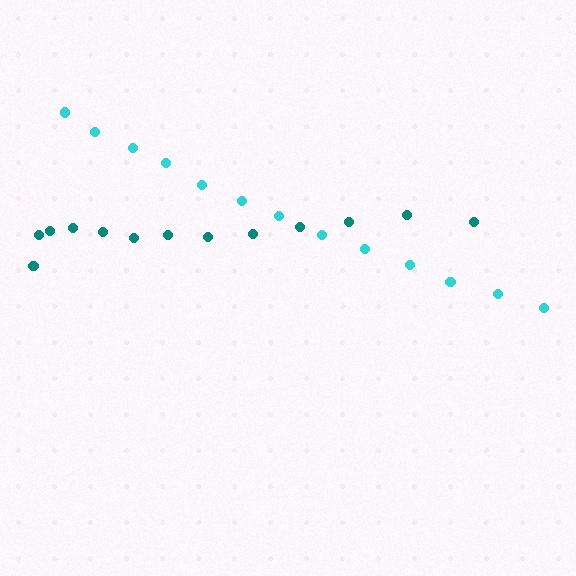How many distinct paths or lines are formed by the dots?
There are 2 distinct paths.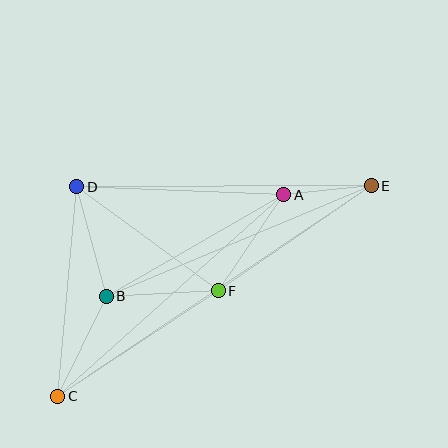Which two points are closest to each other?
Points A and E are closest to each other.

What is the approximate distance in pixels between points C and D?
The distance between C and D is approximately 210 pixels.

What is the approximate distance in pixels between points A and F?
The distance between A and F is approximately 116 pixels.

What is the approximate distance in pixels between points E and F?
The distance between E and F is approximately 185 pixels.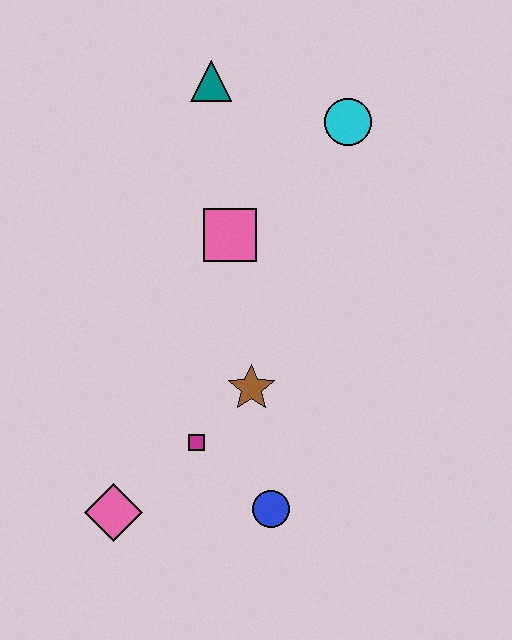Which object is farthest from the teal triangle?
The pink diamond is farthest from the teal triangle.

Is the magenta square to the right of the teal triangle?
No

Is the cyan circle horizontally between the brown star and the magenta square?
No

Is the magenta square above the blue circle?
Yes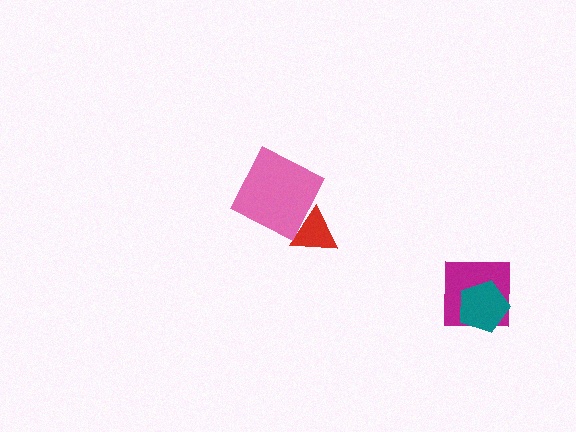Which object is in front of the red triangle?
The pink diamond is in front of the red triangle.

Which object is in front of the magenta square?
The teal pentagon is in front of the magenta square.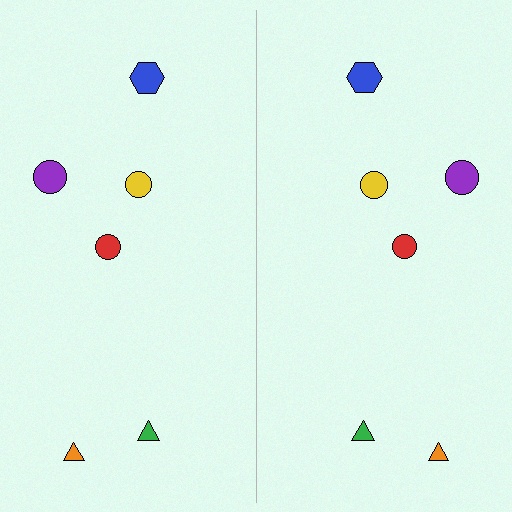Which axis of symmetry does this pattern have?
The pattern has a vertical axis of symmetry running through the center of the image.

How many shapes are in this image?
There are 12 shapes in this image.